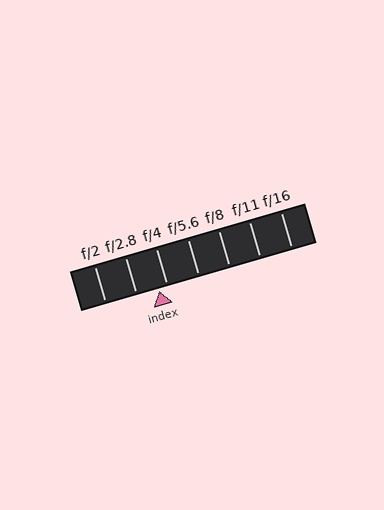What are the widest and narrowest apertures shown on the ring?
The widest aperture shown is f/2 and the narrowest is f/16.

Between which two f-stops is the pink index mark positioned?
The index mark is between f/2.8 and f/4.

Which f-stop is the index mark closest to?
The index mark is closest to f/4.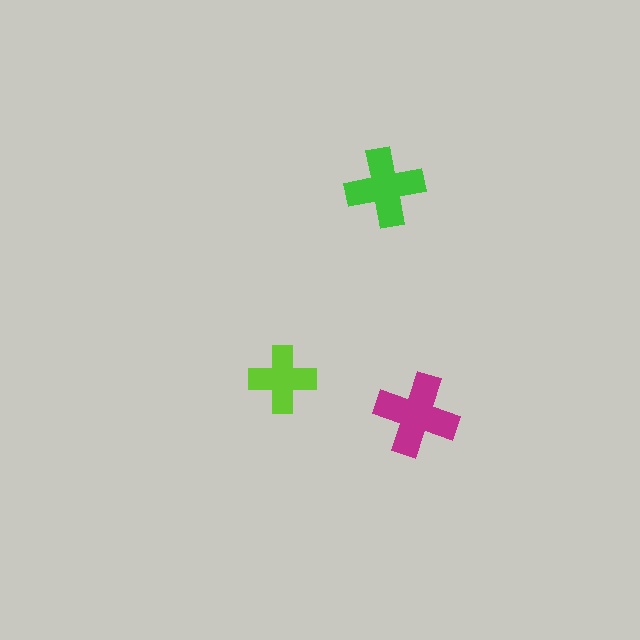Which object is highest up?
The green cross is topmost.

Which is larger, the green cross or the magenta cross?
The magenta one.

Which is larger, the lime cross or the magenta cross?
The magenta one.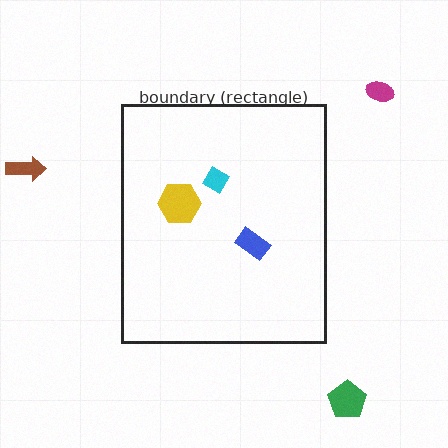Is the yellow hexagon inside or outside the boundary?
Inside.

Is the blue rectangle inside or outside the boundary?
Inside.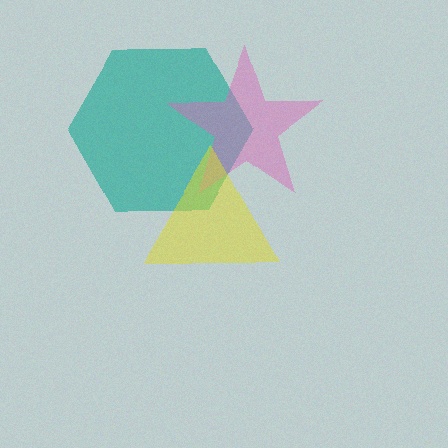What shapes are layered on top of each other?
The layered shapes are: a teal hexagon, a pink star, a yellow triangle.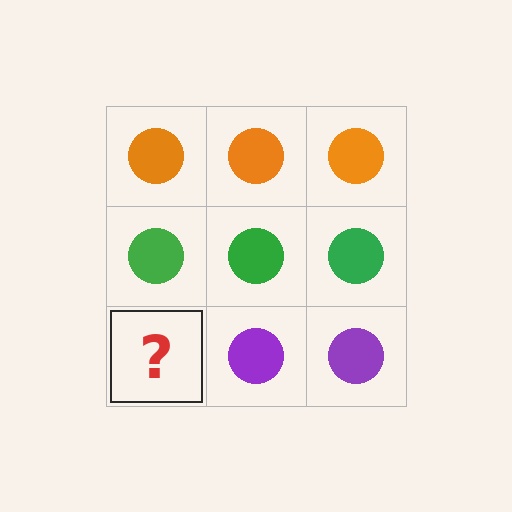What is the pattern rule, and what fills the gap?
The rule is that each row has a consistent color. The gap should be filled with a purple circle.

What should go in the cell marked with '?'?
The missing cell should contain a purple circle.